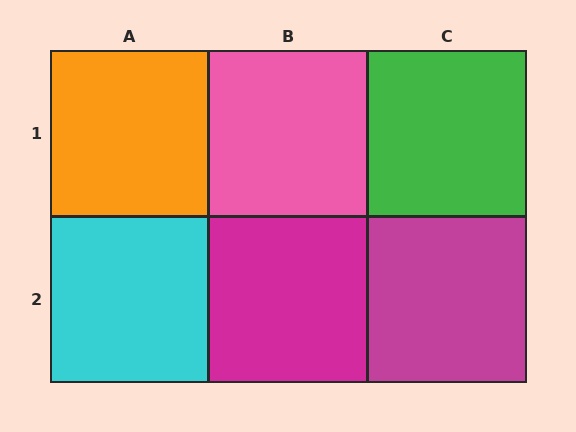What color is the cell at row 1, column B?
Pink.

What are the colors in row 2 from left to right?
Cyan, magenta, magenta.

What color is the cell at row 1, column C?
Green.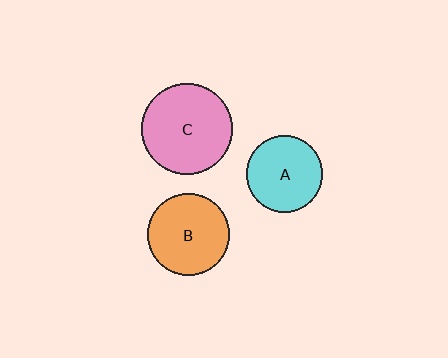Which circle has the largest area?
Circle C (pink).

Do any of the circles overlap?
No, none of the circles overlap.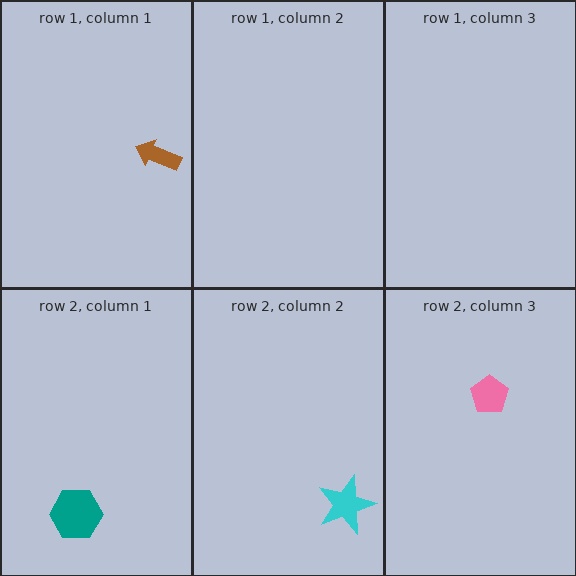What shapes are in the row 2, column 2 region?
The cyan star.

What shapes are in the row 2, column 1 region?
The teal hexagon.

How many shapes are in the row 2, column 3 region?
1.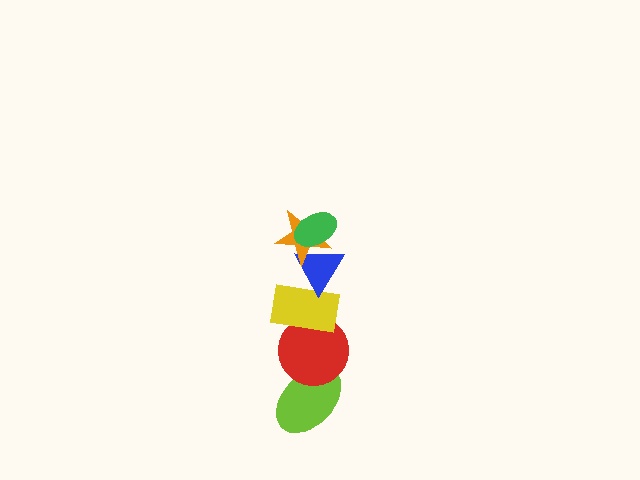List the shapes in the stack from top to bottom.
From top to bottom: the green ellipse, the orange star, the blue triangle, the yellow rectangle, the red circle, the lime ellipse.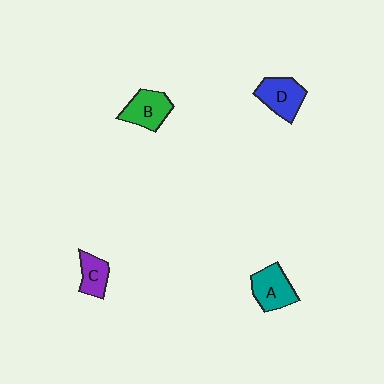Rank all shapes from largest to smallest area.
From largest to smallest: D (blue), A (teal), B (green), C (purple).